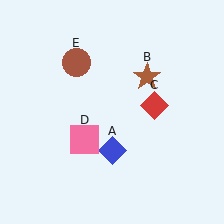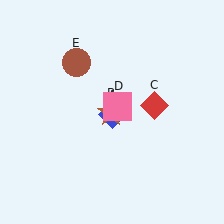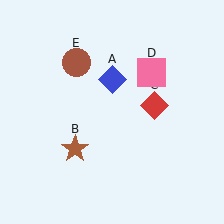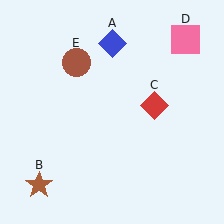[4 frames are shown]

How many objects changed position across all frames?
3 objects changed position: blue diamond (object A), brown star (object B), pink square (object D).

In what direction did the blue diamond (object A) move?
The blue diamond (object A) moved up.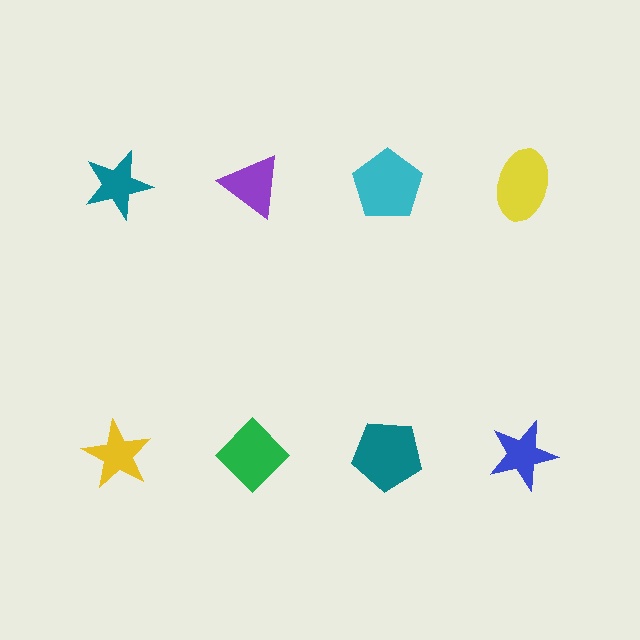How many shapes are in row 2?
4 shapes.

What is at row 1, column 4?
A yellow ellipse.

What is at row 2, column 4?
A blue star.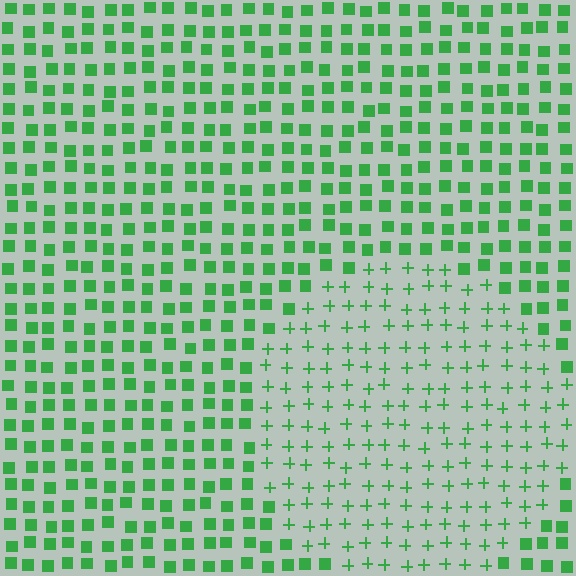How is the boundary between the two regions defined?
The boundary is defined by a change in element shape: plus signs inside vs. squares outside. All elements share the same color and spacing.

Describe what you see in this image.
The image is filled with small green elements arranged in a uniform grid. A circle-shaped region contains plus signs, while the surrounding area contains squares. The boundary is defined purely by the change in element shape.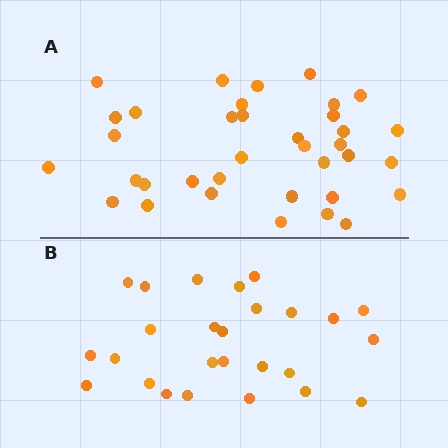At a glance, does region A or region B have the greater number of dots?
Region A (the top region) has more dots.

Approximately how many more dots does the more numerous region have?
Region A has roughly 10 or so more dots than region B.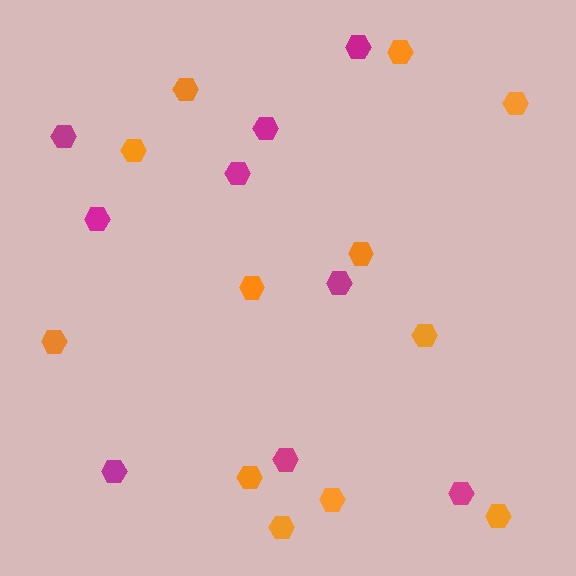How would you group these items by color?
There are 2 groups: one group of magenta hexagons (9) and one group of orange hexagons (12).